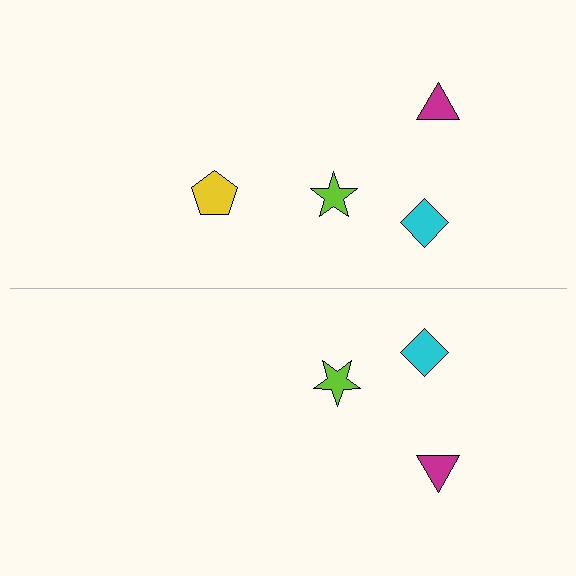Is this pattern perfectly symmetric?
No, the pattern is not perfectly symmetric. A yellow pentagon is missing from the bottom side.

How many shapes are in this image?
There are 7 shapes in this image.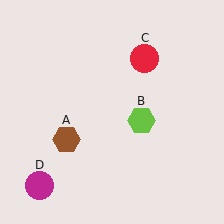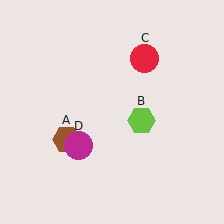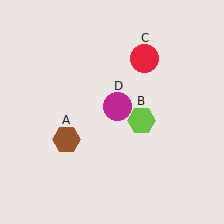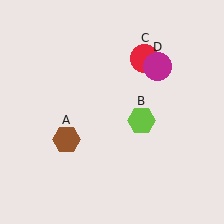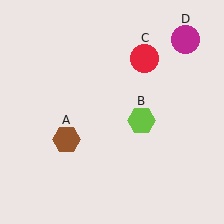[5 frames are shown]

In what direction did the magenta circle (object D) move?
The magenta circle (object D) moved up and to the right.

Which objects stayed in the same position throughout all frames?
Brown hexagon (object A) and lime hexagon (object B) and red circle (object C) remained stationary.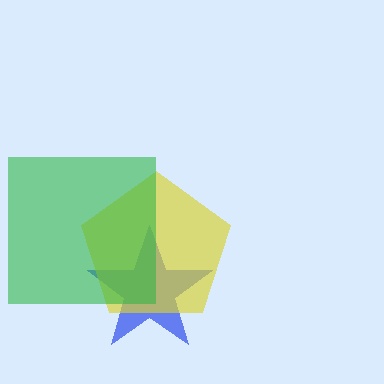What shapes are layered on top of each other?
The layered shapes are: a blue star, a yellow pentagon, a green square.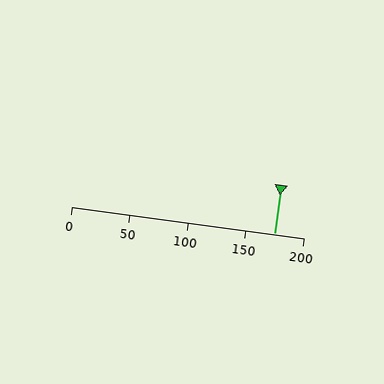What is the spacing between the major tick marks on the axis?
The major ticks are spaced 50 apart.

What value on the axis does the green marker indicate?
The marker indicates approximately 175.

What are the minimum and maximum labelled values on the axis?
The axis runs from 0 to 200.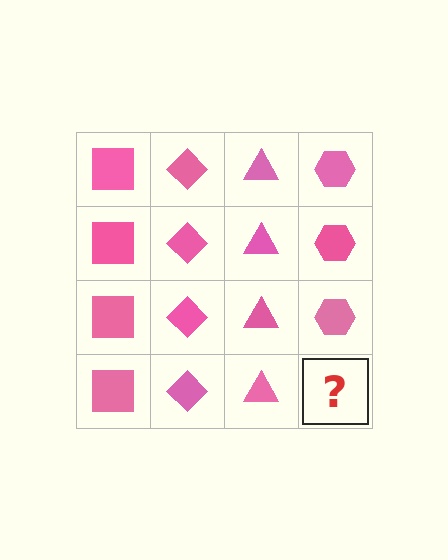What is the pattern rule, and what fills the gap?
The rule is that each column has a consistent shape. The gap should be filled with a pink hexagon.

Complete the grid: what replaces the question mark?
The question mark should be replaced with a pink hexagon.